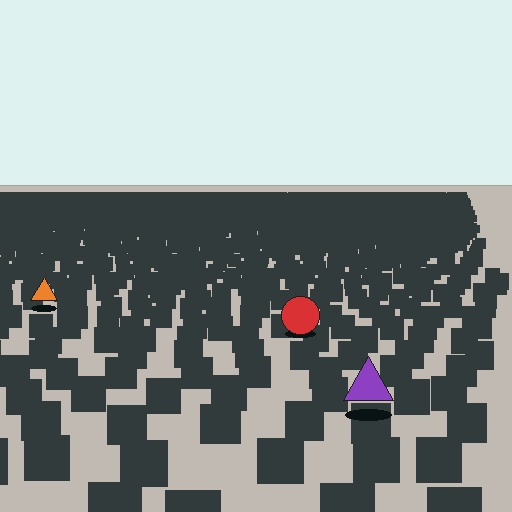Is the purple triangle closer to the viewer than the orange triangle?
Yes. The purple triangle is closer — you can tell from the texture gradient: the ground texture is coarser near it.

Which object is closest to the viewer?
The purple triangle is closest. The texture marks near it are larger and more spread out.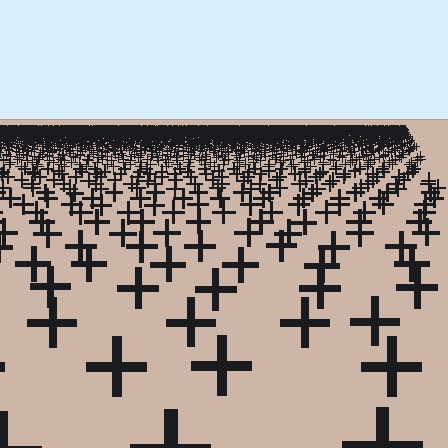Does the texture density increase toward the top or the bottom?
Density increases toward the top.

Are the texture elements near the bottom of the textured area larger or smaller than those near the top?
Larger. Near the bottom, elements are closer to the viewer and appear at a bigger on-screen size.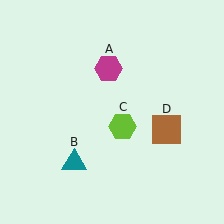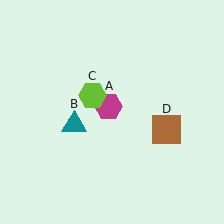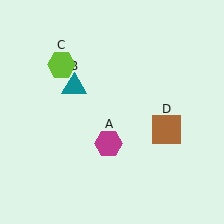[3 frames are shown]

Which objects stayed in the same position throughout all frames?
Brown square (object D) remained stationary.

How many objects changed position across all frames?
3 objects changed position: magenta hexagon (object A), teal triangle (object B), lime hexagon (object C).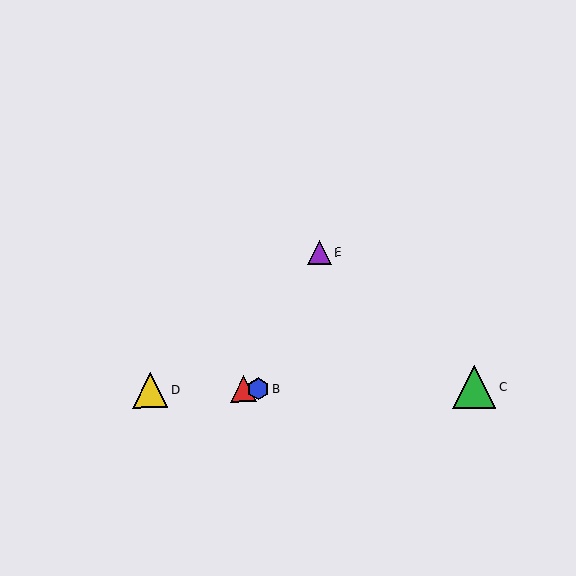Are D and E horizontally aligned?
No, D is at y≈390 and E is at y≈252.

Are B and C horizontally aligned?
Yes, both are at y≈389.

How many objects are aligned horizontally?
4 objects (A, B, C, D) are aligned horizontally.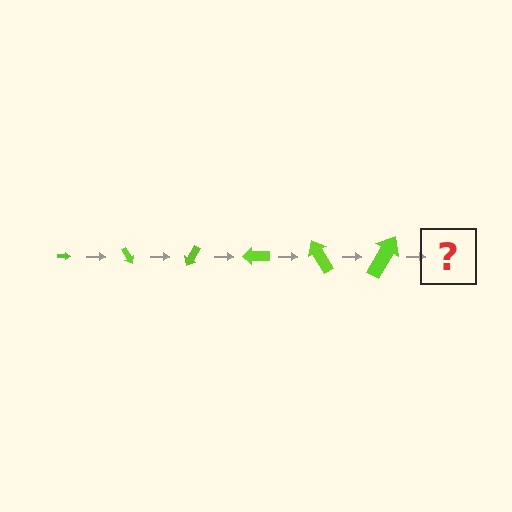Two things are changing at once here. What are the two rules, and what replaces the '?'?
The two rules are that the arrow grows larger each step and it rotates 60 degrees each step. The '?' should be an arrow, larger than the previous one and rotated 360 degrees from the start.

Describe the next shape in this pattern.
It should be an arrow, larger than the previous one and rotated 360 degrees from the start.